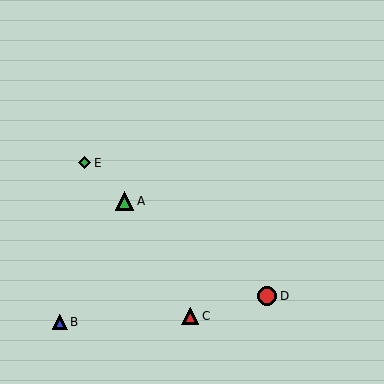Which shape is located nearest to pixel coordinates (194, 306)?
The red triangle (labeled C) at (190, 316) is nearest to that location.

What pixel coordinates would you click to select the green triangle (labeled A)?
Click at (125, 201) to select the green triangle A.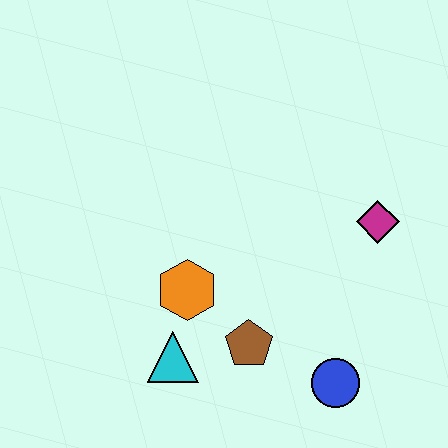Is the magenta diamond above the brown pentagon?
Yes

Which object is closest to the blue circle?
The brown pentagon is closest to the blue circle.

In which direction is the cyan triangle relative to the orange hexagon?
The cyan triangle is below the orange hexagon.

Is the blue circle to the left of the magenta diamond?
Yes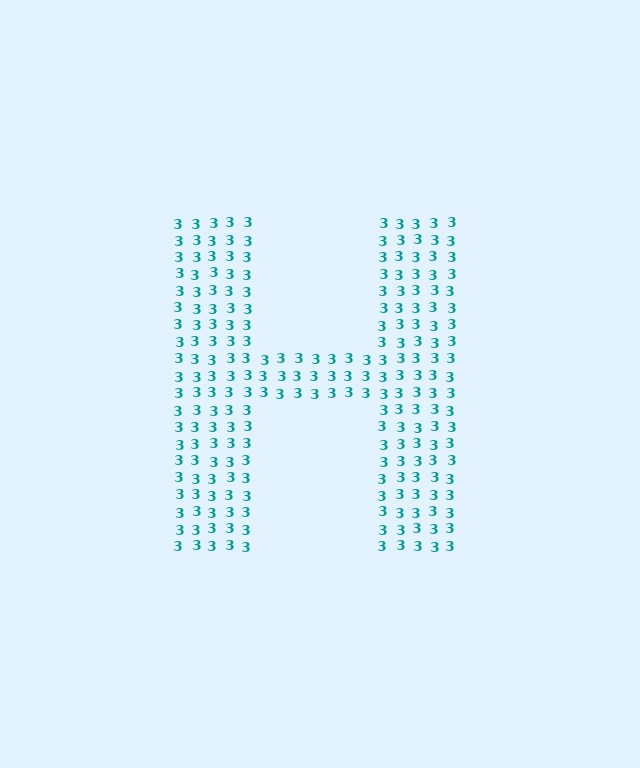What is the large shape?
The large shape is the letter H.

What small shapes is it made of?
It is made of small digit 3's.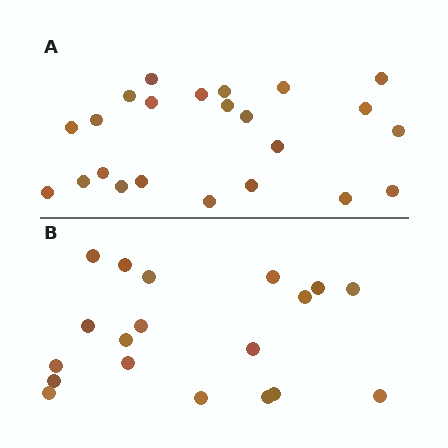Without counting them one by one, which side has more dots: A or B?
Region A (the top region) has more dots.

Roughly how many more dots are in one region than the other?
Region A has about 4 more dots than region B.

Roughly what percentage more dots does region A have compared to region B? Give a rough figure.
About 20% more.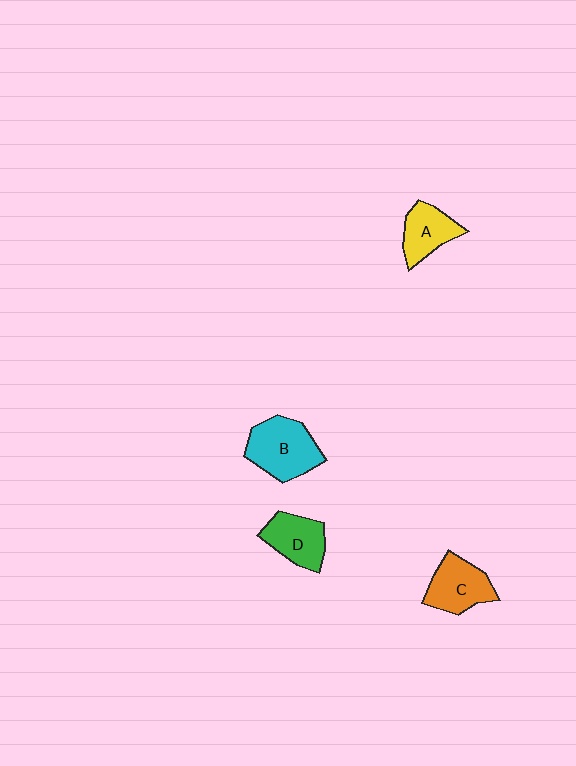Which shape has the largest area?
Shape B (cyan).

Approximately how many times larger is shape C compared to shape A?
Approximately 1.2 times.